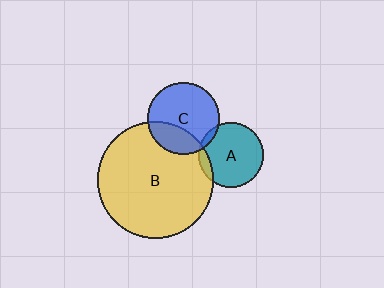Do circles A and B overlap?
Yes.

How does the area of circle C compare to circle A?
Approximately 1.2 times.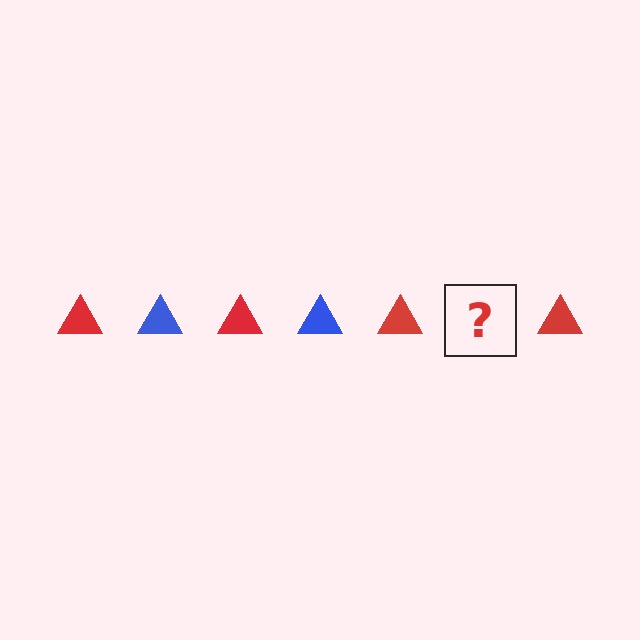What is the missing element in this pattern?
The missing element is a blue triangle.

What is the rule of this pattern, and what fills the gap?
The rule is that the pattern cycles through red, blue triangles. The gap should be filled with a blue triangle.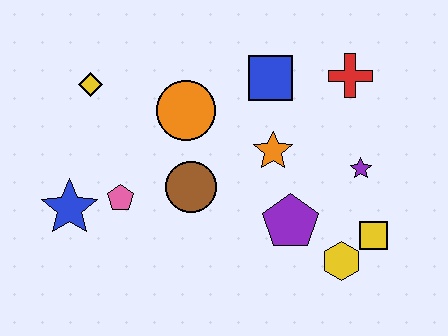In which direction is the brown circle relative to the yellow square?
The brown circle is to the left of the yellow square.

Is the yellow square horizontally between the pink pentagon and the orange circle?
No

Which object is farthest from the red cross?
The blue star is farthest from the red cross.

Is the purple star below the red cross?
Yes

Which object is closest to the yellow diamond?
The orange circle is closest to the yellow diamond.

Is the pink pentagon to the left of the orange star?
Yes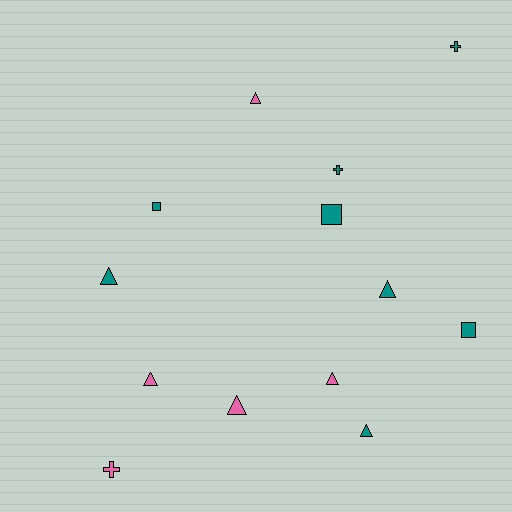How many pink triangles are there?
There are 4 pink triangles.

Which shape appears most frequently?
Triangle, with 7 objects.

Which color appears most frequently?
Teal, with 8 objects.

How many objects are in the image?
There are 13 objects.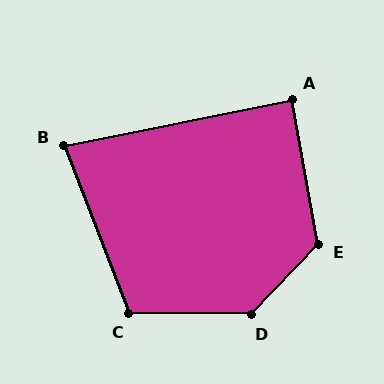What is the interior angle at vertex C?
Approximately 112 degrees (obtuse).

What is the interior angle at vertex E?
Approximately 127 degrees (obtuse).